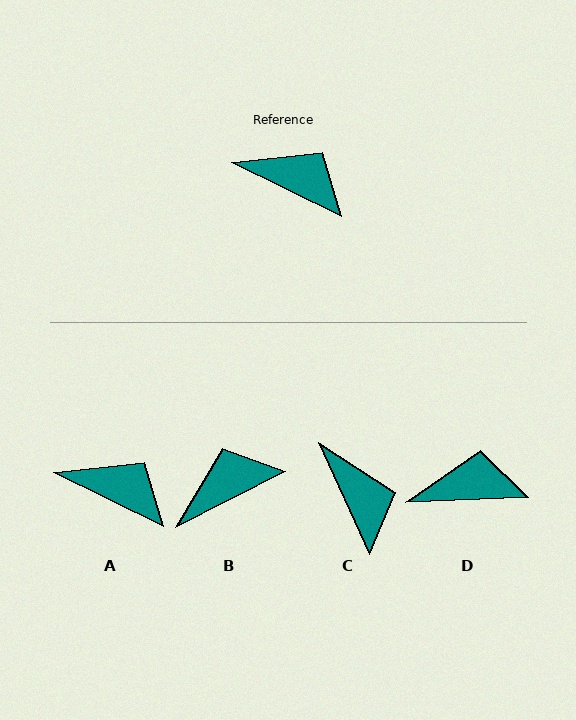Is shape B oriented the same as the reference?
No, it is off by about 53 degrees.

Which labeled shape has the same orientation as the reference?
A.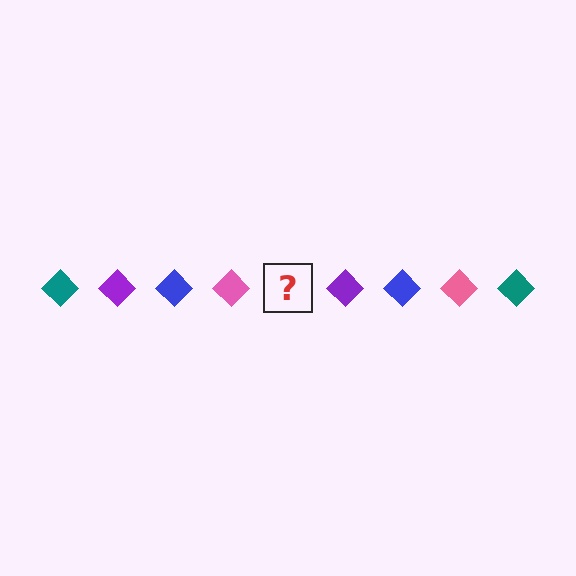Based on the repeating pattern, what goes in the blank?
The blank should be a teal diamond.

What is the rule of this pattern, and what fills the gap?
The rule is that the pattern cycles through teal, purple, blue, pink diamonds. The gap should be filled with a teal diamond.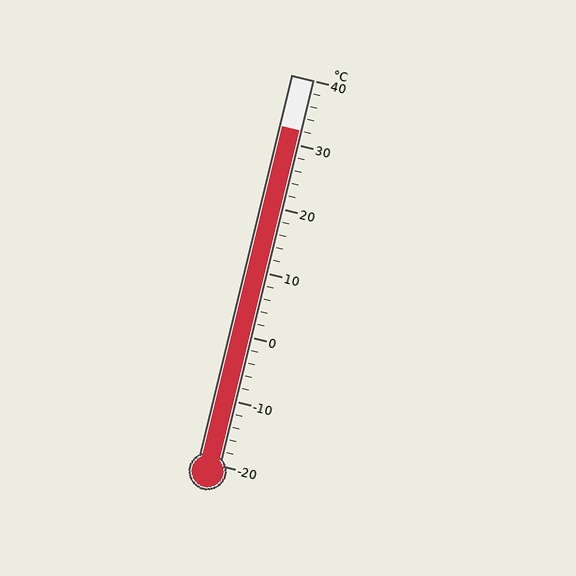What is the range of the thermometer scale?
The thermometer scale ranges from -20°C to 40°C.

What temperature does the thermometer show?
The thermometer shows approximately 32°C.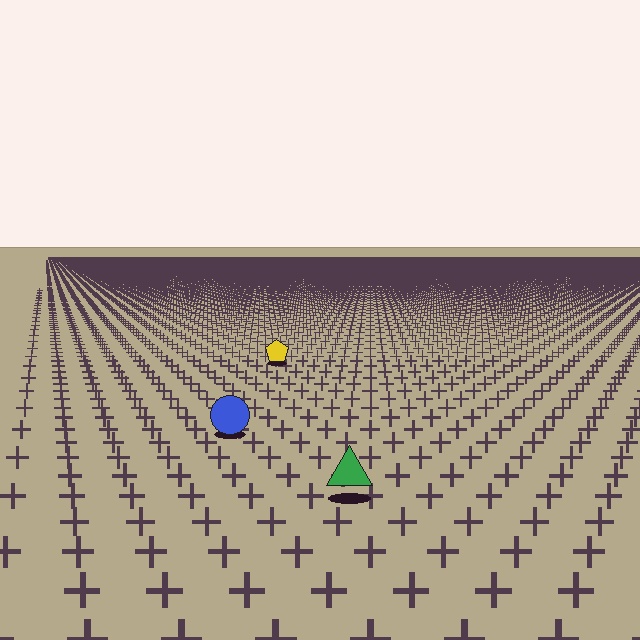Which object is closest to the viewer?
The green triangle is closest. The texture marks near it are larger and more spread out.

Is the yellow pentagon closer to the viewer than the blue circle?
No. The blue circle is closer — you can tell from the texture gradient: the ground texture is coarser near it.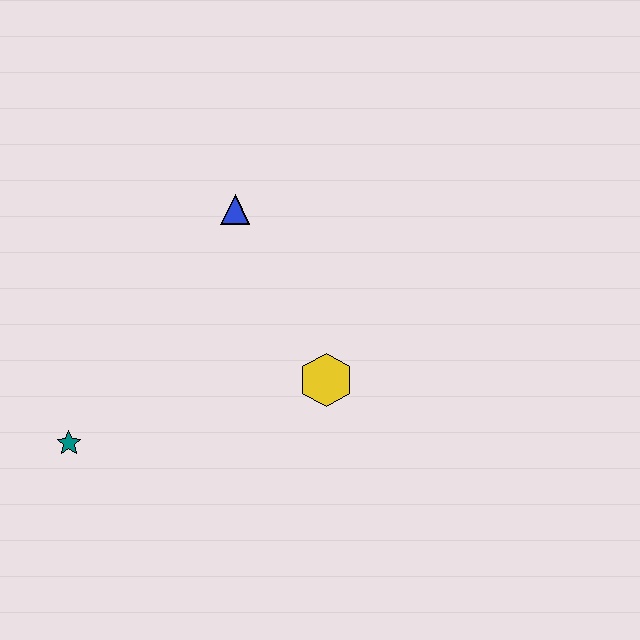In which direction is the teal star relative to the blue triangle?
The teal star is below the blue triangle.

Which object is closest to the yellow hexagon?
The blue triangle is closest to the yellow hexagon.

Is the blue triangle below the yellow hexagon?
No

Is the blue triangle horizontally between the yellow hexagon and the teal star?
Yes